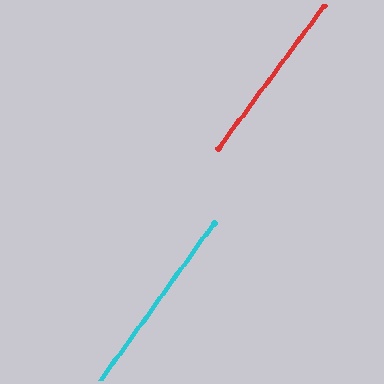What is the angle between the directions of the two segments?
Approximately 1 degree.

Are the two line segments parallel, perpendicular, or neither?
Parallel — their directions differ by only 0.9°.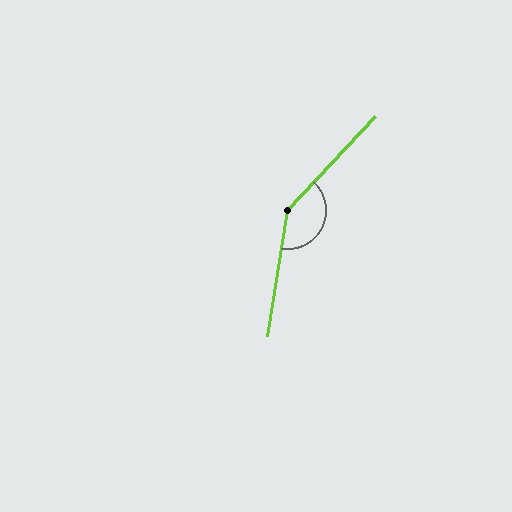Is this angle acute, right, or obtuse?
It is obtuse.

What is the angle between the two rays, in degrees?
Approximately 146 degrees.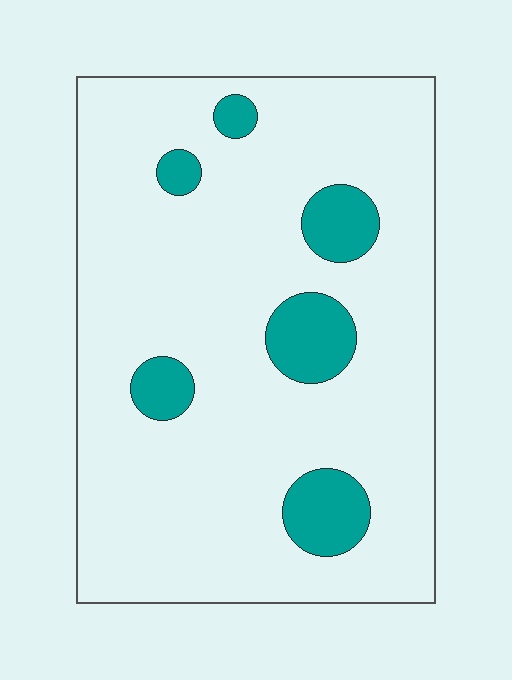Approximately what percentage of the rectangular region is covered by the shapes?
Approximately 15%.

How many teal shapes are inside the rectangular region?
6.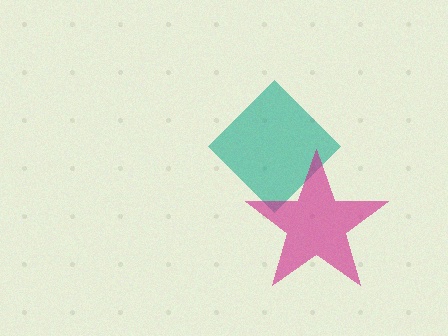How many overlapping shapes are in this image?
There are 2 overlapping shapes in the image.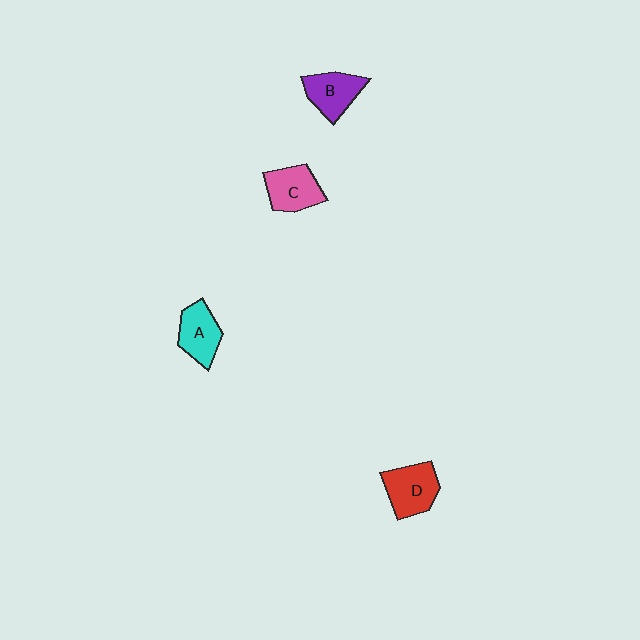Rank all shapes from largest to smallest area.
From largest to smallest: D (red), C (pink), B (purple), A (cyan).